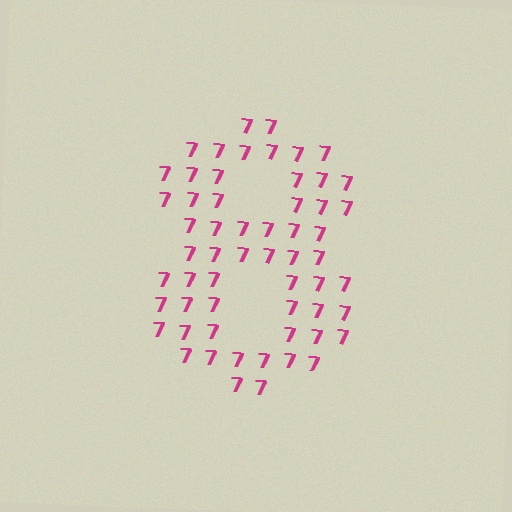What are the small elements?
The small elements are digit 7's.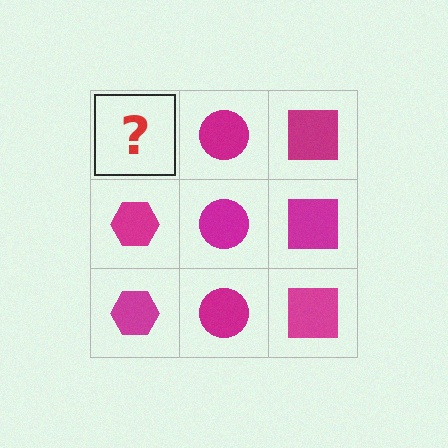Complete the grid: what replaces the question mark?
The question mark should be replaced with a magenta hexagon.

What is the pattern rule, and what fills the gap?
The rule is that each column has a consistent shape. The gap should be filled with a magenta hexagon.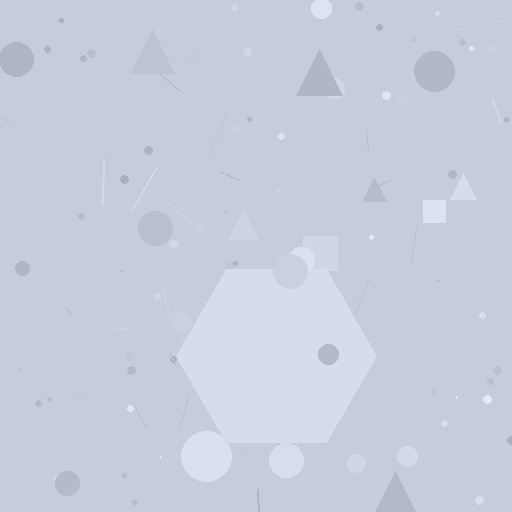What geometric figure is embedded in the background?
A hexagon is embedded in the background.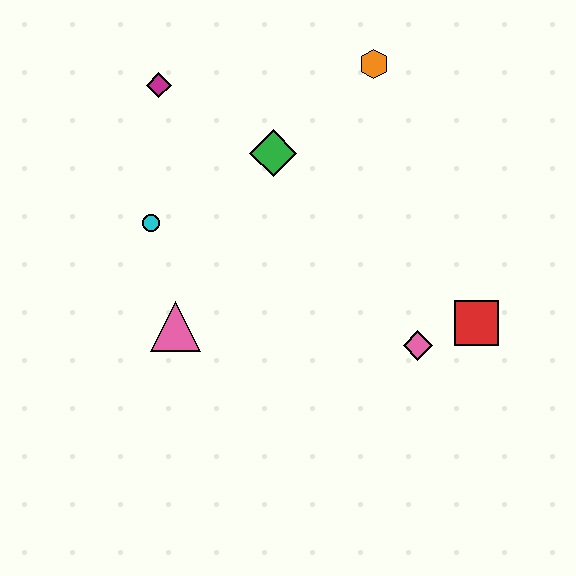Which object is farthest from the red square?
The magenta diamond is farthest from the red square.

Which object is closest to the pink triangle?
The cyan circle is closest to the pink triangle.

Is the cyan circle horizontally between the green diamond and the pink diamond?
No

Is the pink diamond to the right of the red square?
No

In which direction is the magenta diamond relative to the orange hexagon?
The magenta diamond is to the left of the orange hexagon.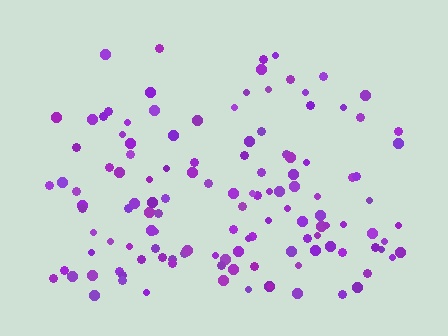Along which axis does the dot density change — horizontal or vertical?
Vertical.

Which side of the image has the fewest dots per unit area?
The top.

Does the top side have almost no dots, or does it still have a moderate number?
Still a moderate number, just noticeably fewer than the bottom.